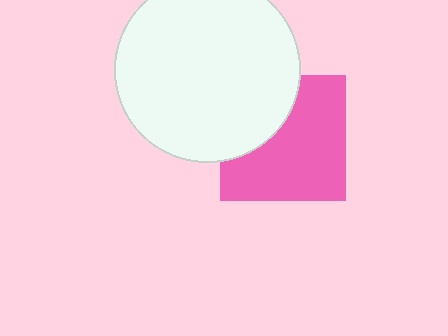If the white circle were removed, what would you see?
You would see the complete pink square.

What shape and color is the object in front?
The object in front is a white circle.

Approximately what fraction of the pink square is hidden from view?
Roughly 33% of the pink square is hidden behind the white circle.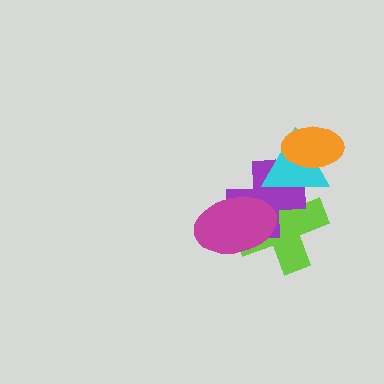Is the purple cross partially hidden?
Yes, it is partially covered by another shape.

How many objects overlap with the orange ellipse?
1 object overlaps with the orange ellipse.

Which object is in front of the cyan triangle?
The orange ellipse is in front of the cyan triangle.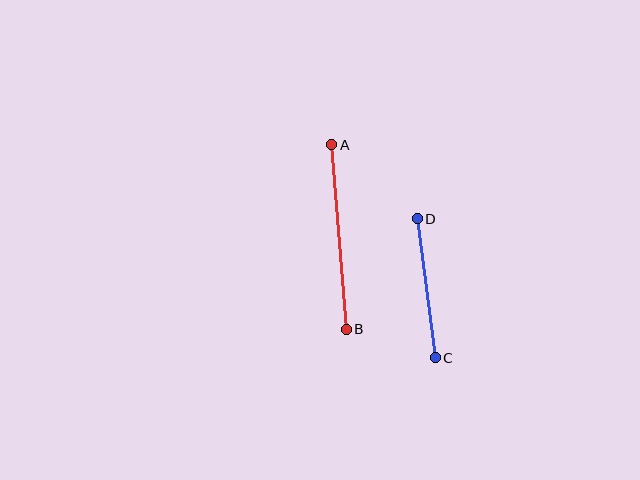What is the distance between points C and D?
The distance is approximately 140 pixels.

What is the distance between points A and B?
The distance is approximately 185 pixels.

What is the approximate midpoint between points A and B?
The midpoint is at approximately (339, 237) pixels.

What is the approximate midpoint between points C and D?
The midpoint is at approximately (426, 288) pixels.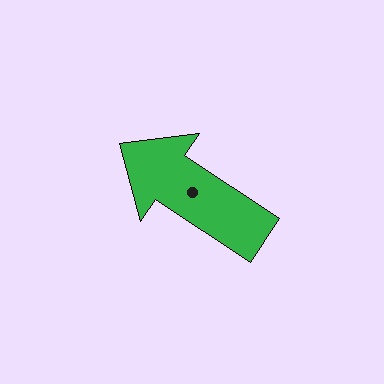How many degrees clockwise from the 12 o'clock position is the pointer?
Approximately 304 degrees.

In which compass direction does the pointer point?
Northwest.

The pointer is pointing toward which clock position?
Roughly 10 o'clock.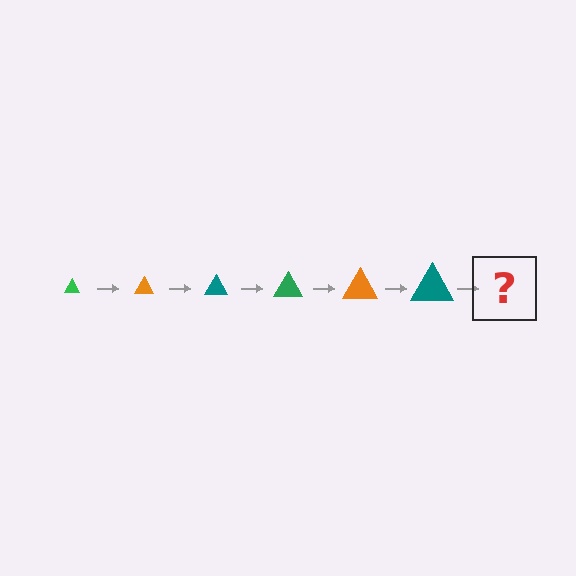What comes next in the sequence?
The next element should be a green triangle, larger than the previous one.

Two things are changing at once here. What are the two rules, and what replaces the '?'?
The two rules are that the triangle grows larger each step and the color cycles through green, orange, and teal. The '?' should be a green triangle, larger than the previous one.